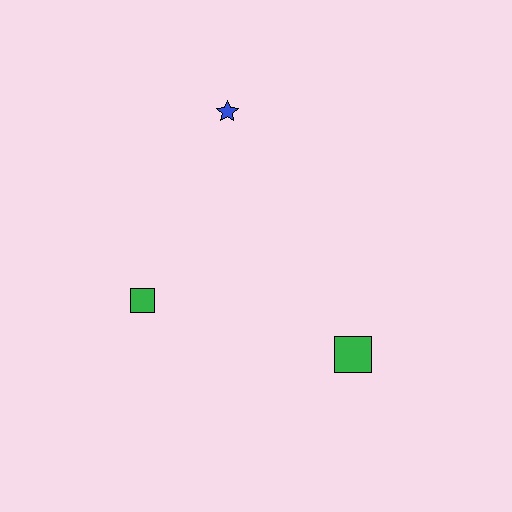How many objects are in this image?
There are 3 objects.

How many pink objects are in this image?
There are no pink objects.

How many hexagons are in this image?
There are no hexagons.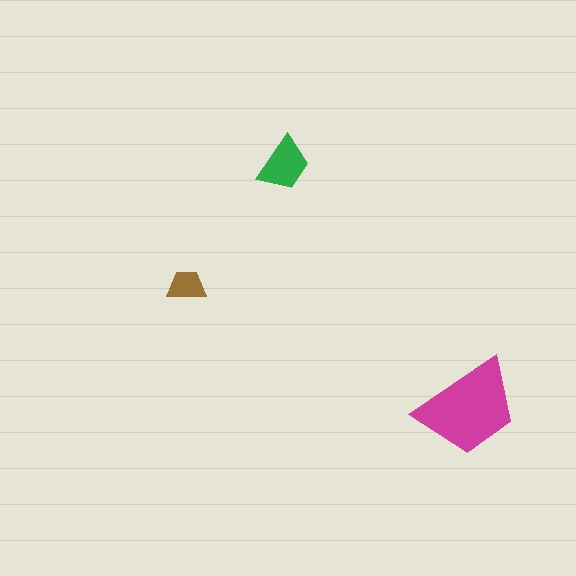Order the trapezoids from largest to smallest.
the magenta one, the green one, the brown one.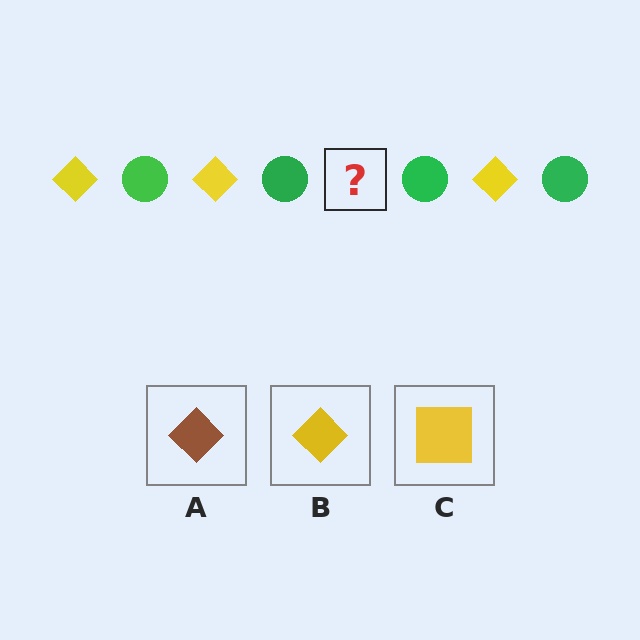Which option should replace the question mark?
Option B.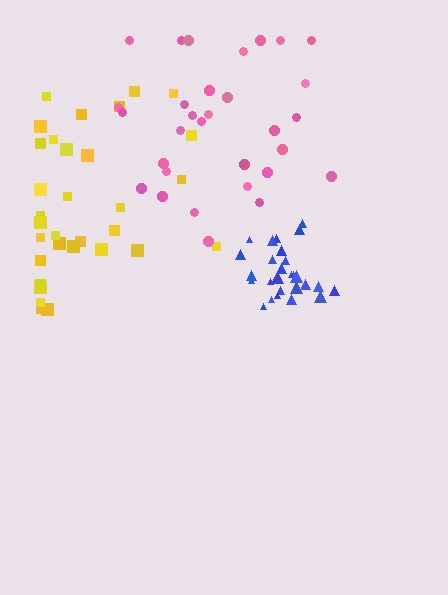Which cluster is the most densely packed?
Blue.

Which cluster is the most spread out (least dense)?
Pink.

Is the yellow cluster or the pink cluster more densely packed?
Yellow.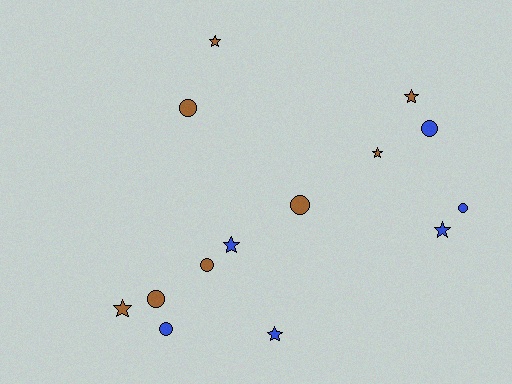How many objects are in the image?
There are 14 objects.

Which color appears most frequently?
Brown, with 8 objects.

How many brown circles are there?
There are 4 brown circles.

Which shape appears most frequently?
Star, with 7 objects.